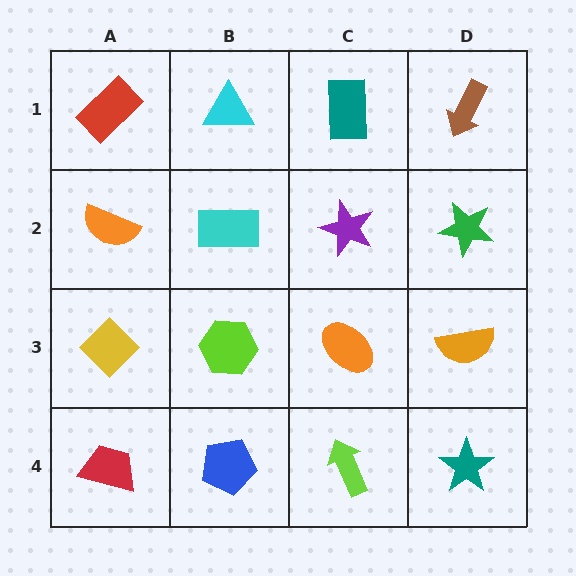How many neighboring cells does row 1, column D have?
2.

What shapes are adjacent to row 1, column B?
A cyan rectangle (row 2, column B), a red rectangle (row 1, column A), a teal rectangle (row 1, column C).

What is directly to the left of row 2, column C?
A cyan rectangle.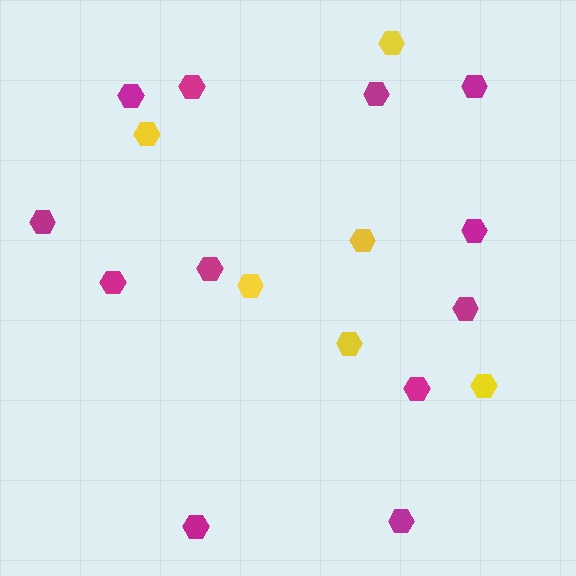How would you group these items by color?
There are 2 groups: one group of magenta hexagons (12) and one group of yellow hexagons (6).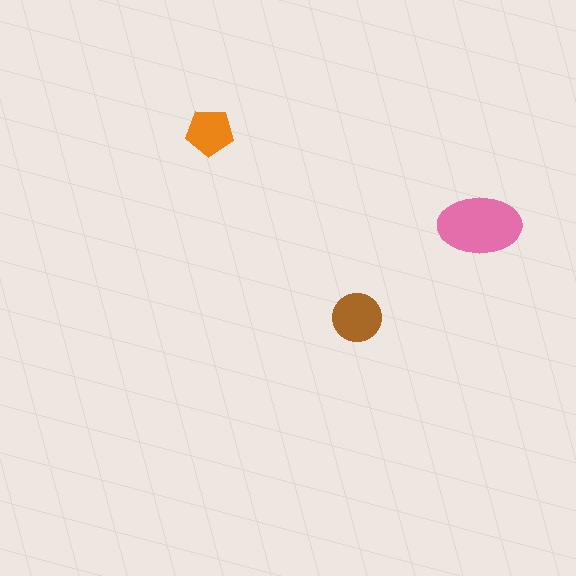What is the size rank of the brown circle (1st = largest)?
2nd.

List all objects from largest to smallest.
The pink ellipse, the brown circle, the orange pentagon.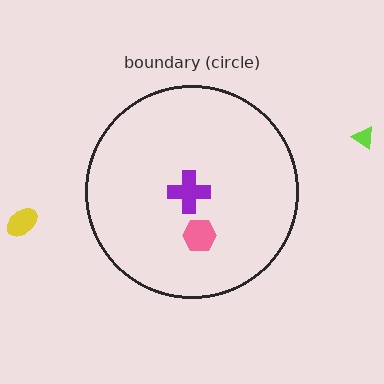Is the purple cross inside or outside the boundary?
Inside.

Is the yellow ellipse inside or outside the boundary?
Outside.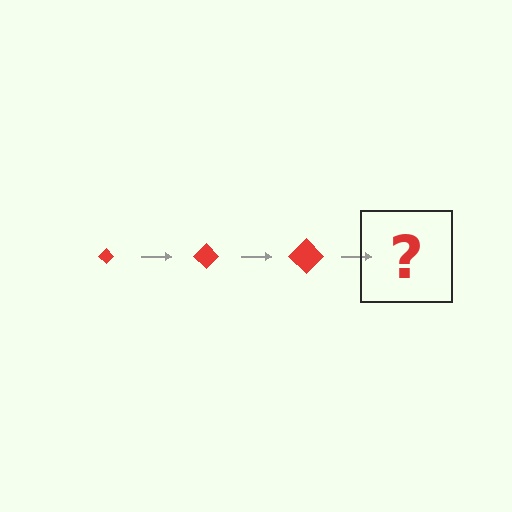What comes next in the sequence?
The next element should be a red diamond, larger than the previous one.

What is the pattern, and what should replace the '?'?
The pattern is that the diamond gets progressively larger each step. The '?' should be a red diamond, larger than the previous one.